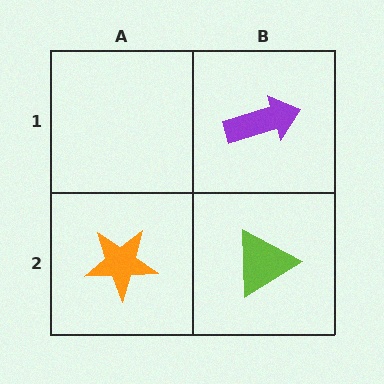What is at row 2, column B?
A lime triangle.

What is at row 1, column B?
A purple arrow.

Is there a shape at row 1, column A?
No, that cell is empty.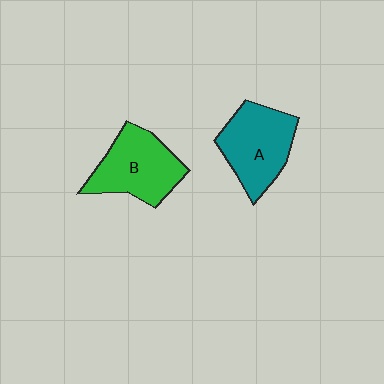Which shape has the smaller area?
Shape A (teal).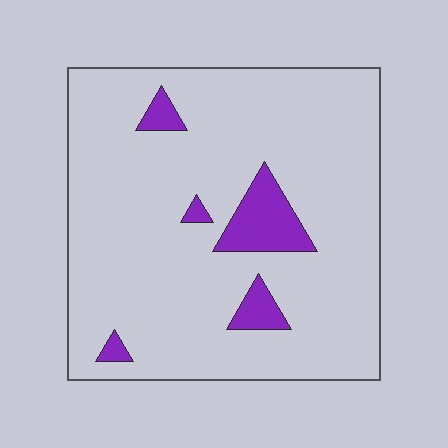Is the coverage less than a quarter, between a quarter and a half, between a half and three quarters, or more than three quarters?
Less than a quarter.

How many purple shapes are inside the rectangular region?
5.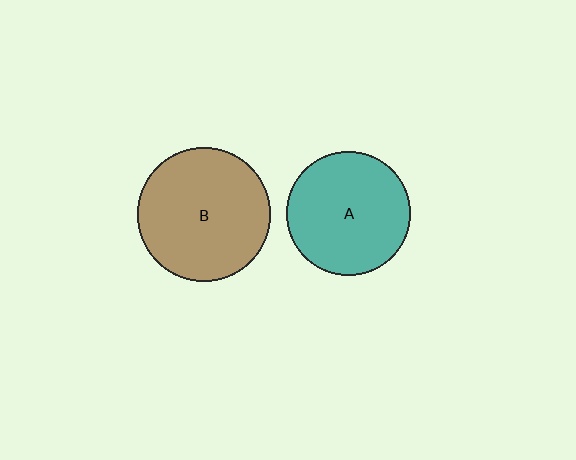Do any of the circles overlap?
No, none of the circles overlap.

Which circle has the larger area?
Circle B (brown).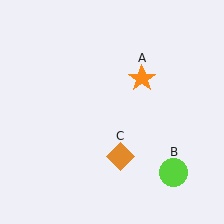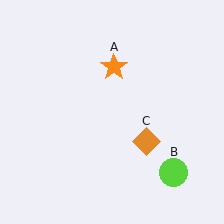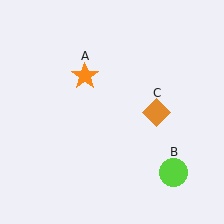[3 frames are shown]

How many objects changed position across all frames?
2 objects changed position: orange star (object A), orange diamond (object C).